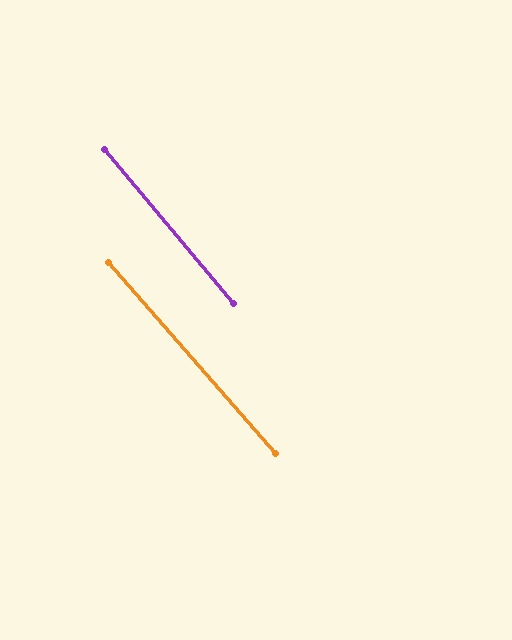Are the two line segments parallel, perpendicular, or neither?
Parallel — their directions differ by only 1.4°.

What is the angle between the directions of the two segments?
Approximately 1 degree.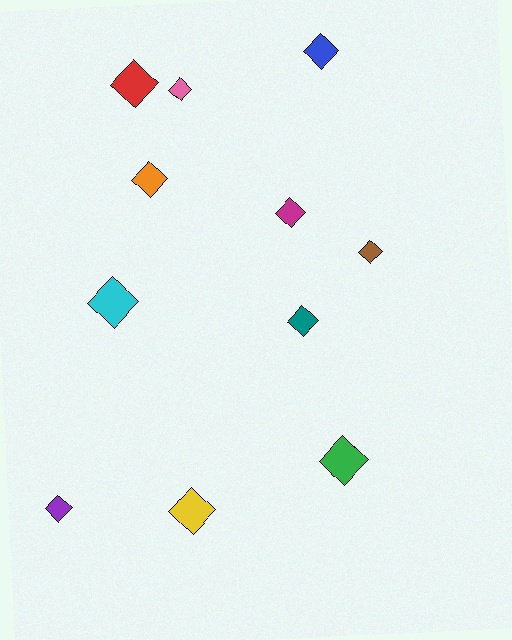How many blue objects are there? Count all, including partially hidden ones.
There is 1 blue object.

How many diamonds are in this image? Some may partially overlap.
There are 11 diamonds.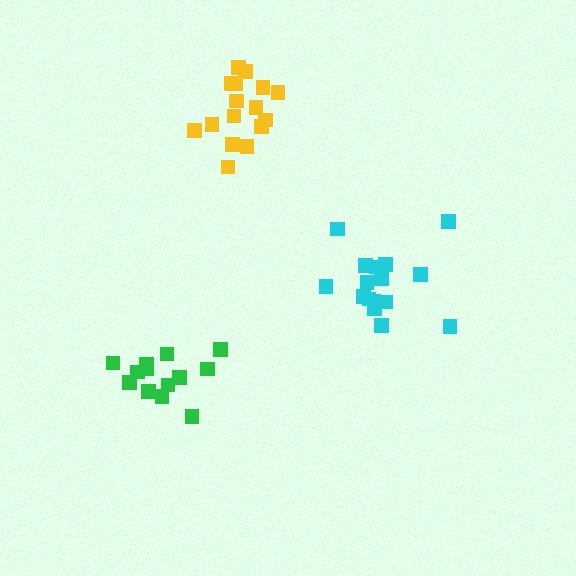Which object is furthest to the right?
The cyan cluster is rightmost.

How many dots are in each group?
Group 1: 13 dots, Group 2: 16 dots, Group 3: 16 dots (45 total).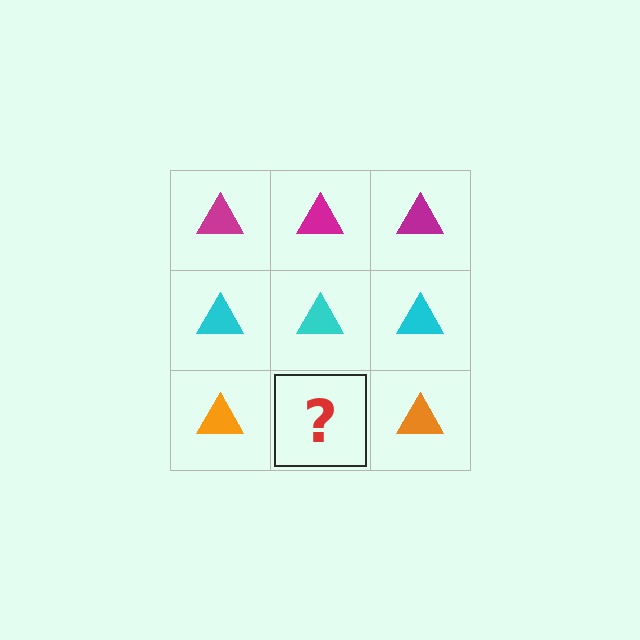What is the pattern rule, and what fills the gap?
The rule is that each row has a consistent color. The gap should be filled with an orange triangle.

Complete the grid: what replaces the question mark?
The question mark should be replaced with an orange triangle.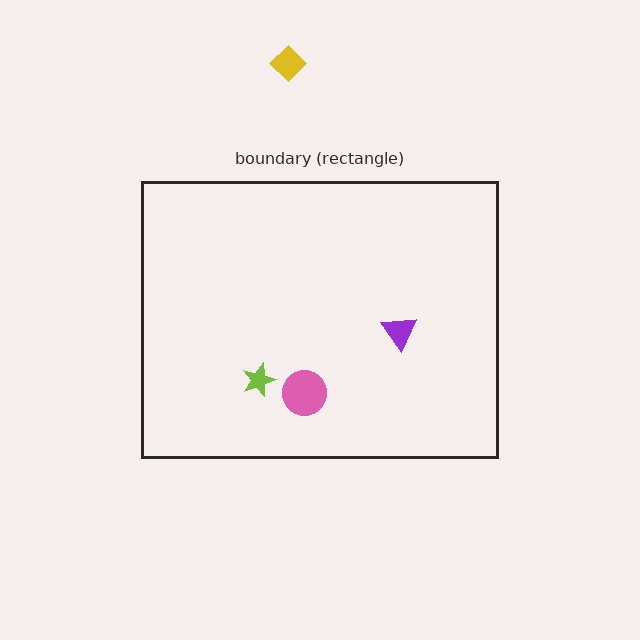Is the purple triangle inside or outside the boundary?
Inside.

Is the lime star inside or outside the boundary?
Inside.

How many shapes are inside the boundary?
3 inside, 1 outside.